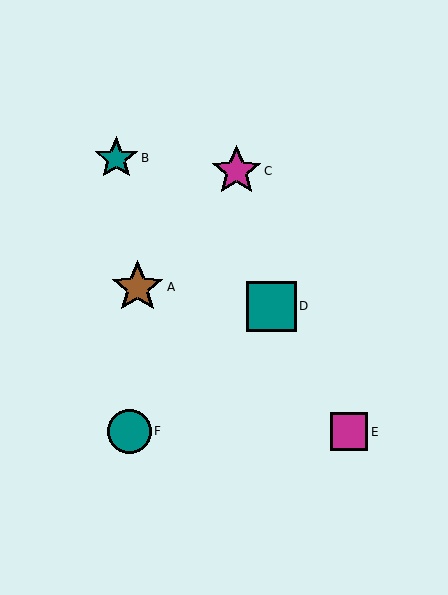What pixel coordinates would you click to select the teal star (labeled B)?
Click at (116, 158) to select the teal star B.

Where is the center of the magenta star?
The center of the magenta star is at (236, 171).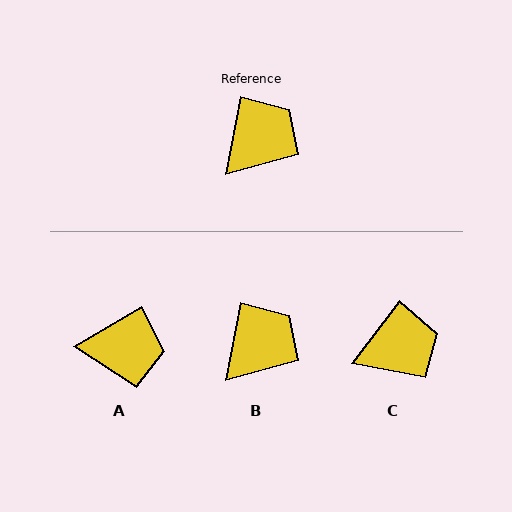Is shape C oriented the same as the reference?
No, it is off by about 27 degrees.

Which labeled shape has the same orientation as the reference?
B.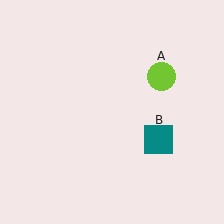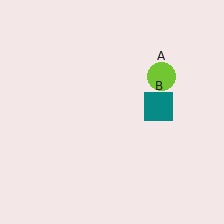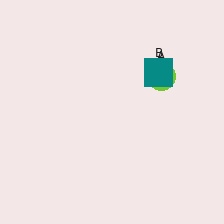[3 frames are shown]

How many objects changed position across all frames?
1 object changed position: teal square (object B).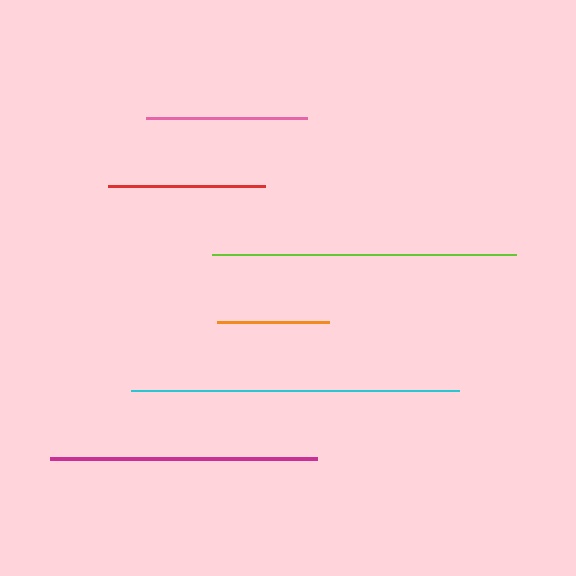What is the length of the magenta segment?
The magenta segment is approximately 267 pixels long.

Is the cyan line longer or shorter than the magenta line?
The cyan line is longer than the magenta line.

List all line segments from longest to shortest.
From longest to shortest: cyan, lime, magenta, pink, red, orange.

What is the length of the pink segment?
The pink segment is approximately 160 pixels long.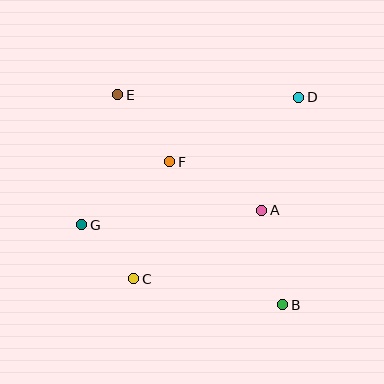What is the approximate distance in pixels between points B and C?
The distance between B and C is approximately 151 pixels.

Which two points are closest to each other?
Points C and G are closest to each other.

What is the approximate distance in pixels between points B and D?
The distance between B and D is approximately 208 pixels.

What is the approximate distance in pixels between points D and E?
The distance between D and E is approximately 181 pixels.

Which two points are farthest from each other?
Points B and E are farthest from each other.